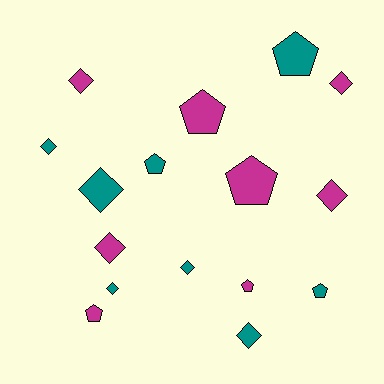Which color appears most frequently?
Teal, with 8 objects.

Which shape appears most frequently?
Diamond, with 9 objects.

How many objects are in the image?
There are 16 objects.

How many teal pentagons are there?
There are 3 teal pentagons.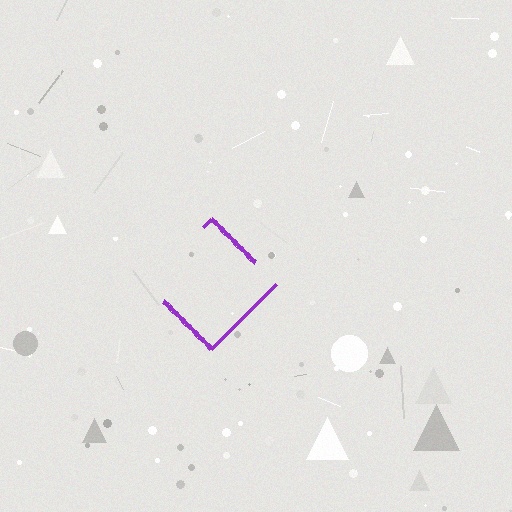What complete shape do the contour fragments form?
The contour fragments form a diamond.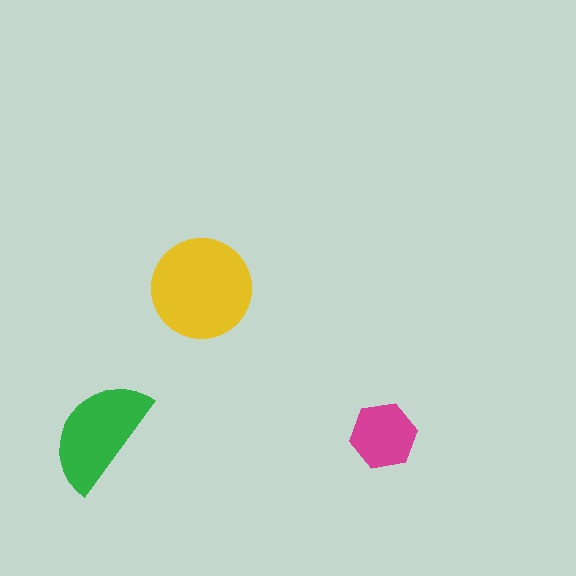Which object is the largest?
The yellow circle.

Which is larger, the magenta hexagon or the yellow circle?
The yellow circle.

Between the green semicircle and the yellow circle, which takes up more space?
The yellow circle.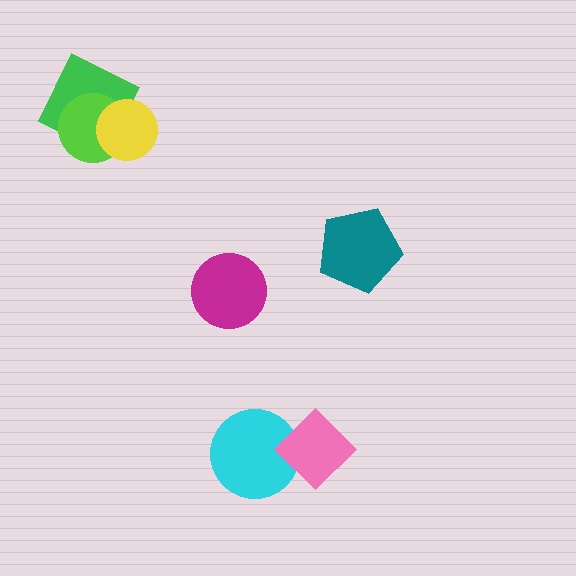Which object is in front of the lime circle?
The yellow circle is in front of the lime circle.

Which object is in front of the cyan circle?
The pink diamond is in front of the cyan circle.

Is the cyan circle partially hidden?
Yes, it is partially covered by another shape.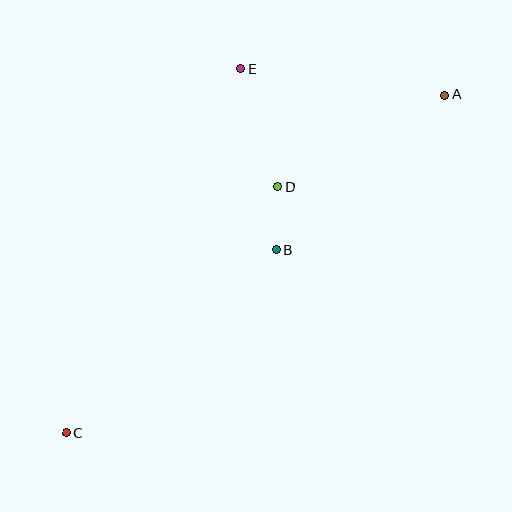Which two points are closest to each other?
Points B and D are closest to each other.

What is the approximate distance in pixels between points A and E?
The distance between A and E is approximately 206 pixels.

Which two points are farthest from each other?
Points A and C are farthest from each other.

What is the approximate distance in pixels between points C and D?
The distance between C and D is approximately 325 pixels.